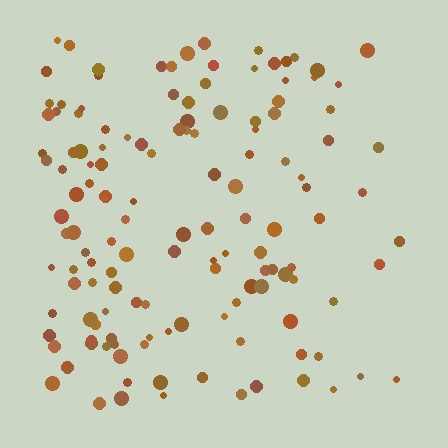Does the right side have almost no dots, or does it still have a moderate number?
Still a moderate number, just noticeably fewer than the left.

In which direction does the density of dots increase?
From right to left, with the left side densest.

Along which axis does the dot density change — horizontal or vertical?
Horizontal.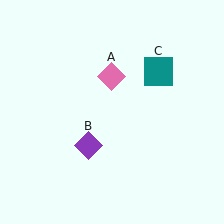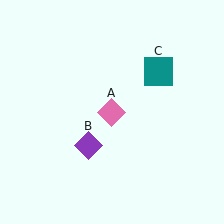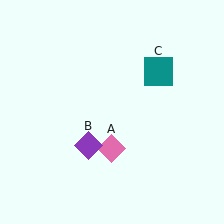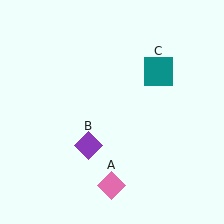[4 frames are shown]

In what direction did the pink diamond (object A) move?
The pink diamond (object A) moved down.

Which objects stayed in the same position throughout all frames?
Purple diamond (object B) and teal square (object C) remained stationary.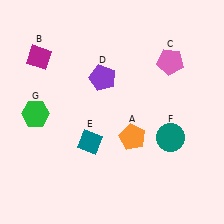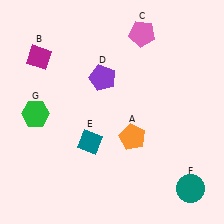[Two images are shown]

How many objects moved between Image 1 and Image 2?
2 objects moved between the two images.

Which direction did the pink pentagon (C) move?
The pink pentagon (C) moved left.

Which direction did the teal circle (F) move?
The teal circle (F) moved down.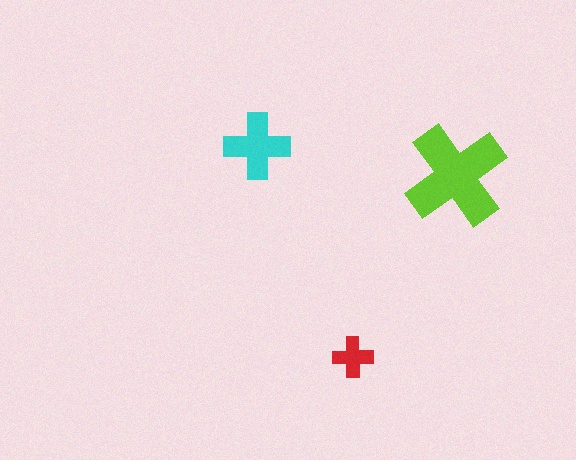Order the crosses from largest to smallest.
the lime one, the cyan one, the red one.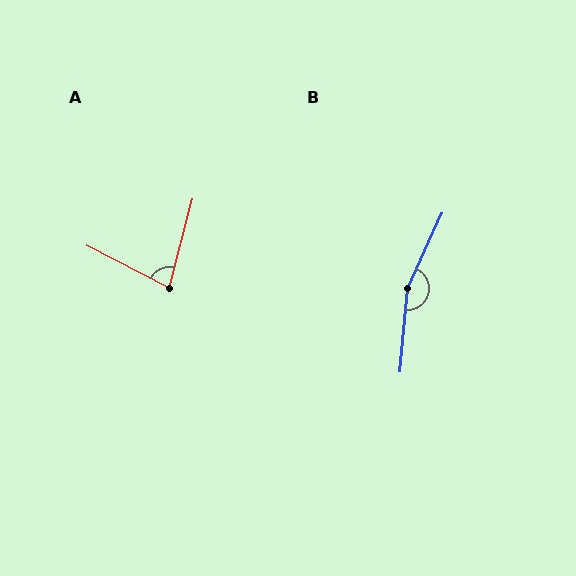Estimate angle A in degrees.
Approximately 78 degrees.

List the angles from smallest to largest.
A (78°), B (161°).